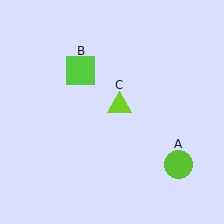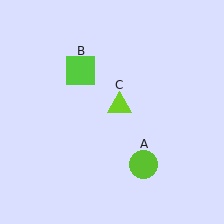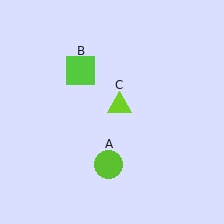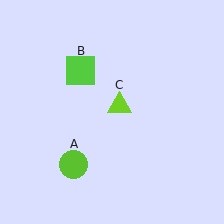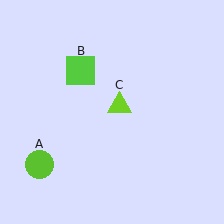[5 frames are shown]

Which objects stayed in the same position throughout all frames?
Lime square (object B) and lime triangle (object C) remained stationary.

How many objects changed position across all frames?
1 object changed position: lime circle (object A).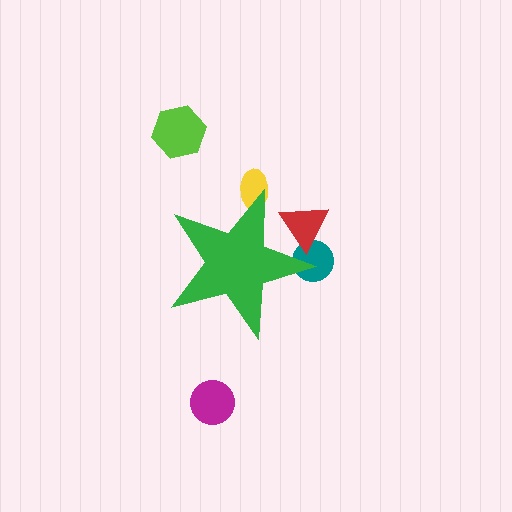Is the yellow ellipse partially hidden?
Yes, the yellow ellipse is partially hidden behind the green star.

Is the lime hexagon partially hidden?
No, the lime hexagon is fully visible.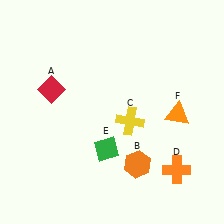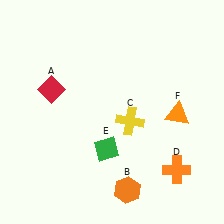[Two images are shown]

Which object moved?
The orange hexagon (B) moved down.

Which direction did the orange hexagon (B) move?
The orange hexagon (B) moved down.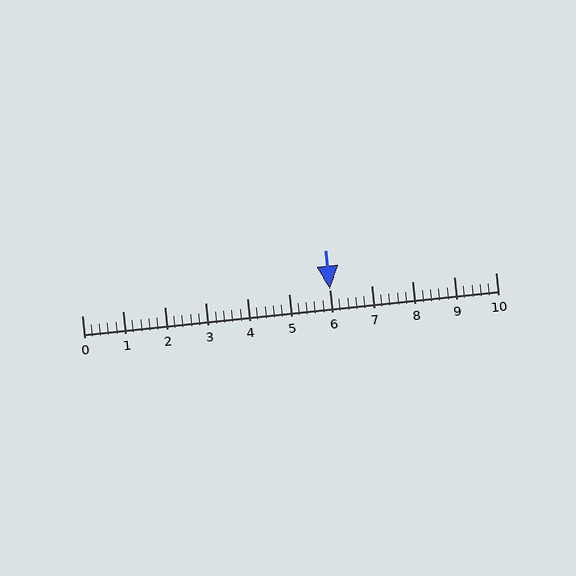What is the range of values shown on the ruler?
The ruler shows values from 0 to 10.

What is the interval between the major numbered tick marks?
The major tick marks are spaced 1 units apart.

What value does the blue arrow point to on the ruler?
The blue arrow points to approximately 6.0.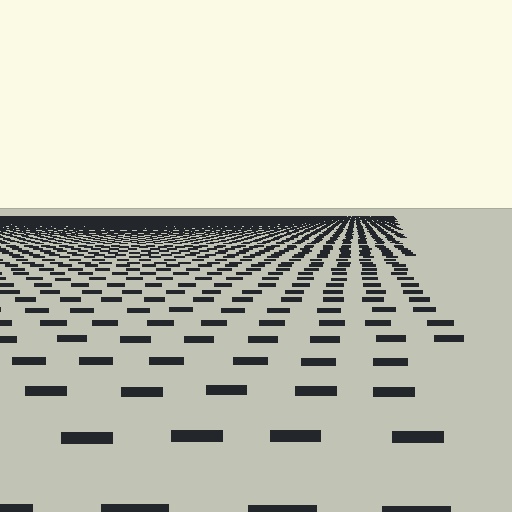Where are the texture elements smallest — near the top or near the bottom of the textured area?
Near the top.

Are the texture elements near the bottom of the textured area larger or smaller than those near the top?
Larger. Near the bottom, elements are closer to the viewer and appear at a bigger on-screen size.